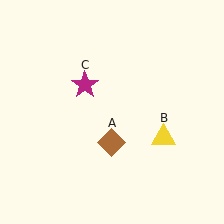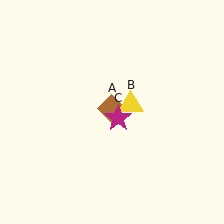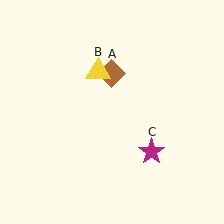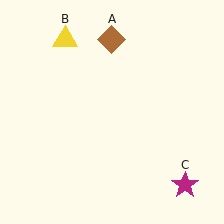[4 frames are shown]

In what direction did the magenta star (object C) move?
The magenta star (object C) moved down and to the right.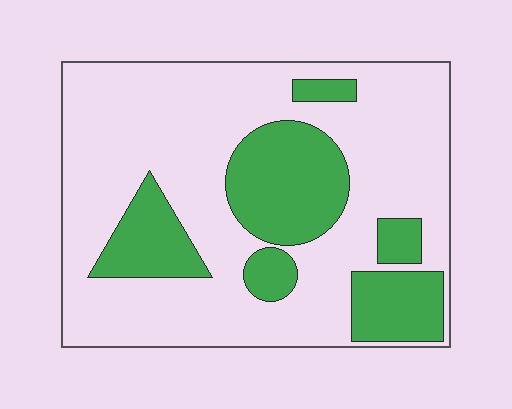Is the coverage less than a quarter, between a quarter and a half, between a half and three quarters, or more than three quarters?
Between a quarter and a half.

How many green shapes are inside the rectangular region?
6.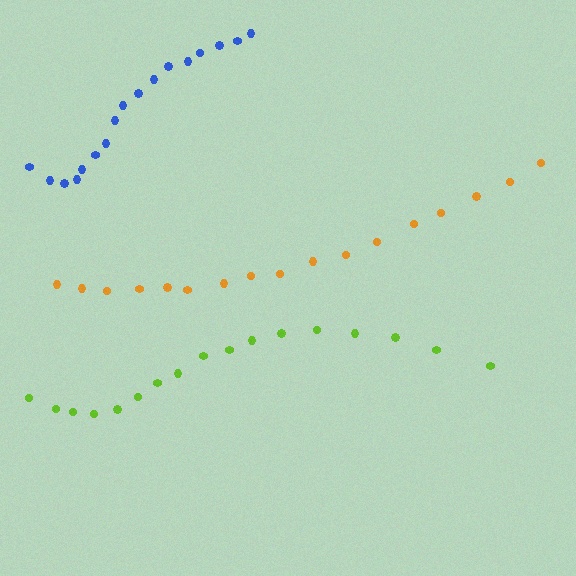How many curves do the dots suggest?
There are 3 distinct paths.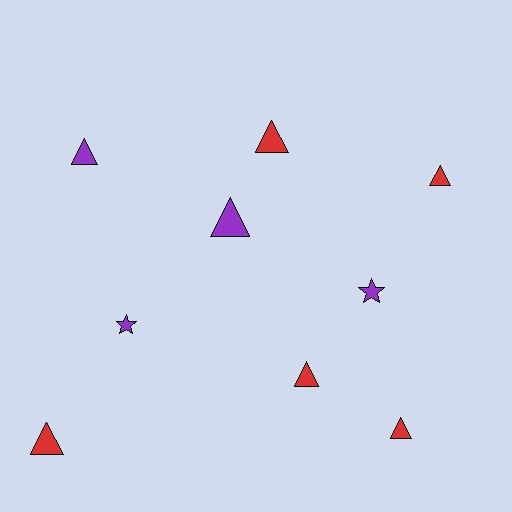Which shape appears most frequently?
Triangle, with 7 objects.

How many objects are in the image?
There are 9 objects.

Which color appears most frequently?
Red, with 5 objects.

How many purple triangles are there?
There are 2 purple triangles.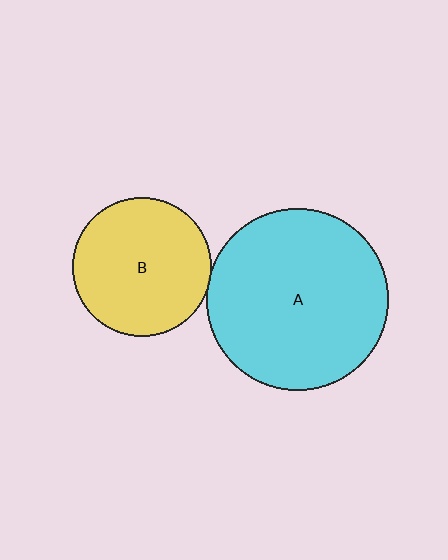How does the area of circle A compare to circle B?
Approximately 1.7 times.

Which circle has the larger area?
Circle A (cyan).